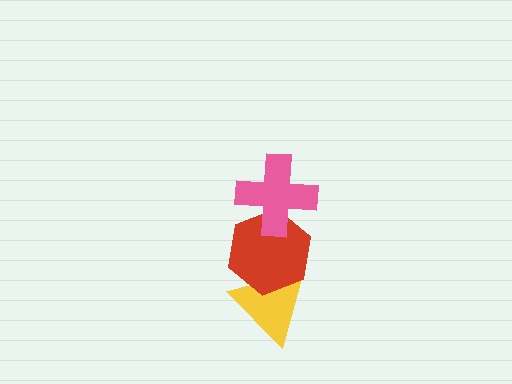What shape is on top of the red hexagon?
The pink cross is on top of the red hexagon.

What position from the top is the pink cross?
The pink cross is 1st from the top.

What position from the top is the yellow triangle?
The yellow triangle is 3rd from the top.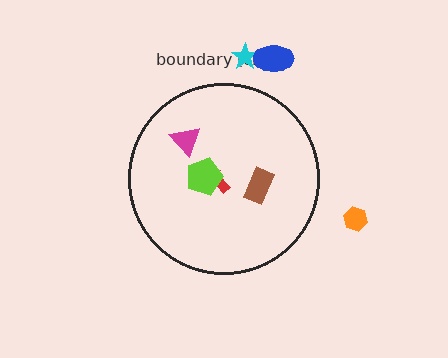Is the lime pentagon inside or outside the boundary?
Inside.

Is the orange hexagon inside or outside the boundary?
Outside.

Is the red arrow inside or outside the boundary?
Inside.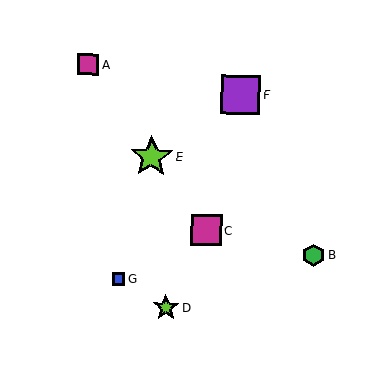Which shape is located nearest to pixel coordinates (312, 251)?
The green hexagon (labeled B) at (314, 255) is nearest to that location.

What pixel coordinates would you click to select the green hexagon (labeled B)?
Click at (314, 255) to select the green hexagon B.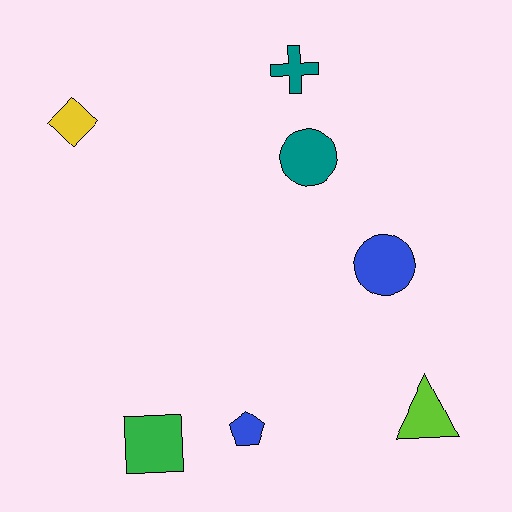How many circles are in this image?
There are 2 circles.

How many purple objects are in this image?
There are no purple objects.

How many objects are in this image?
There are 7 objects.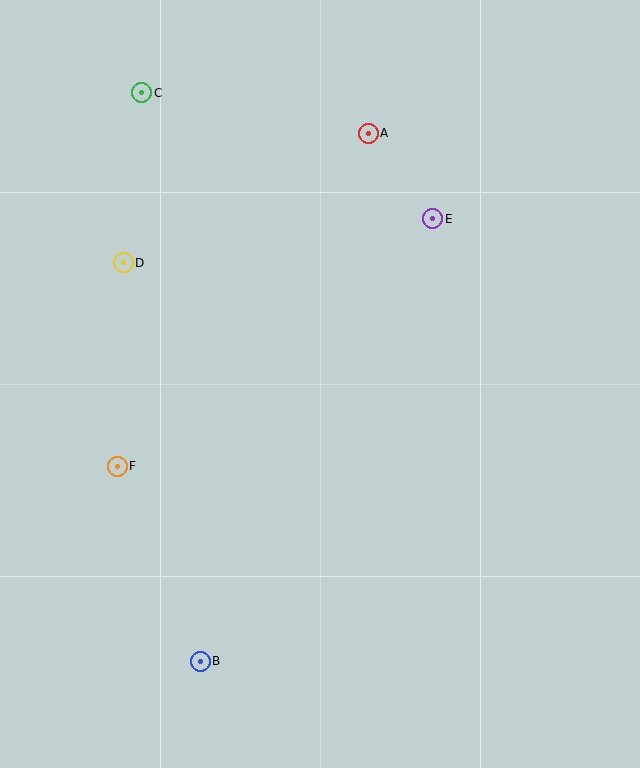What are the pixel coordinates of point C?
Point C is at (142, 93).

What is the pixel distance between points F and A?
The distance between F and A is 417 pixels.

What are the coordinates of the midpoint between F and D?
The midpoint between F and D is at (120, 364).